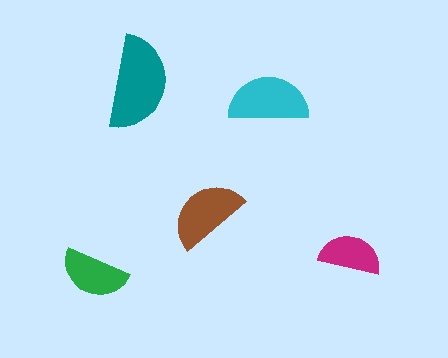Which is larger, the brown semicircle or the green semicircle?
The brown one.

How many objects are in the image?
There are 5 objects in the image.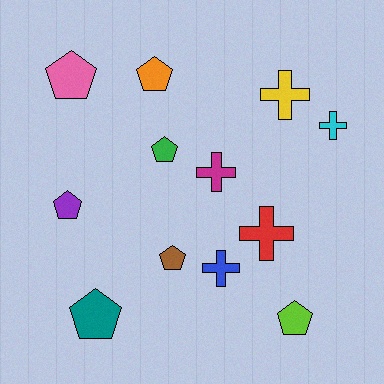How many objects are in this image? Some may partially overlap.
There are 12 objects.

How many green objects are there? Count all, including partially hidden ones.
There is 1 green object.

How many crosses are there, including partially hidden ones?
There are 5 crosses.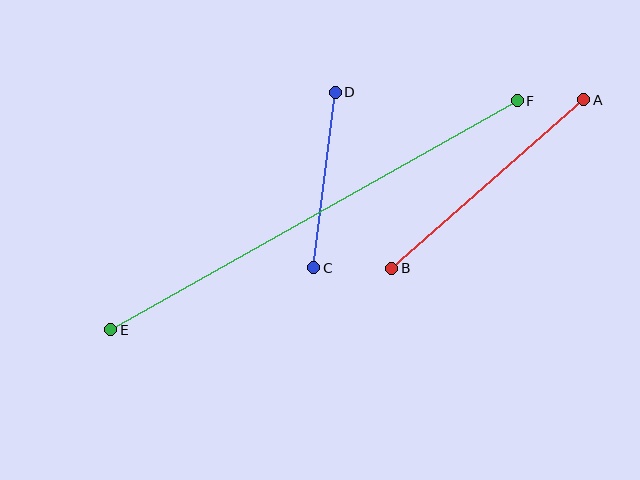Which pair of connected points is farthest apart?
Points E and F are farthest apart.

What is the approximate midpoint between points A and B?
The midpoint is at approximately (488, 184) pixels.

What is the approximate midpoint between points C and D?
The midpoint is at approximately (324, 180) pixels.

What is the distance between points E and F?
The distance is approximately 467 pixels.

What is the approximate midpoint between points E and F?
The midpoint is at approximately (314, 215) pixels.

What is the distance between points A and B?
The distance is approximately 256 pixels.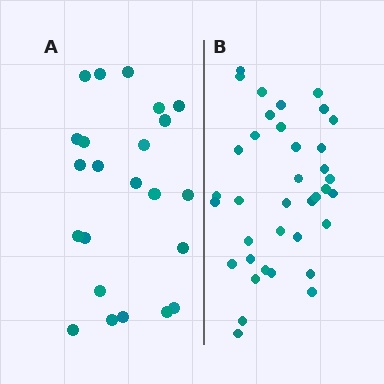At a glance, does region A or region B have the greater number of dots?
Region B (the right region) has more dots.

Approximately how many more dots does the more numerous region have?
Region B has approximately 15 more dots than region A.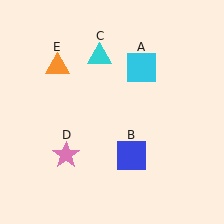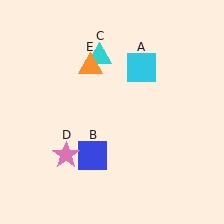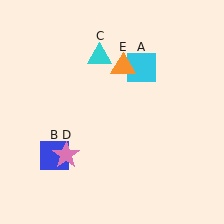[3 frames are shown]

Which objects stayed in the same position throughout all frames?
Cyan square (object A) and cyan triangle (object C) and pink star (object D) remained stationary.